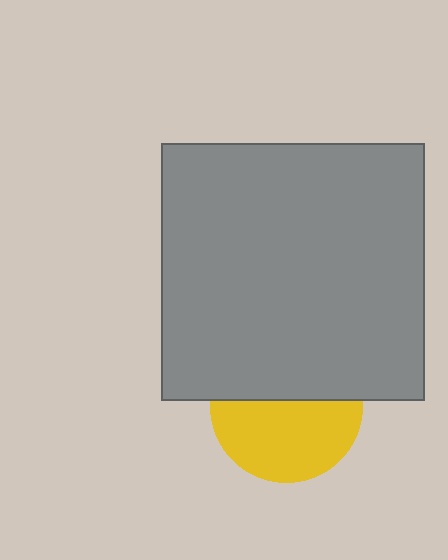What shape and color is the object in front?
The object in front is a gray rectangle.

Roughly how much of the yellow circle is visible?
About half of it is visible (roughly 54%).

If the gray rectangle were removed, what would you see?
You would see the complete yellow circle.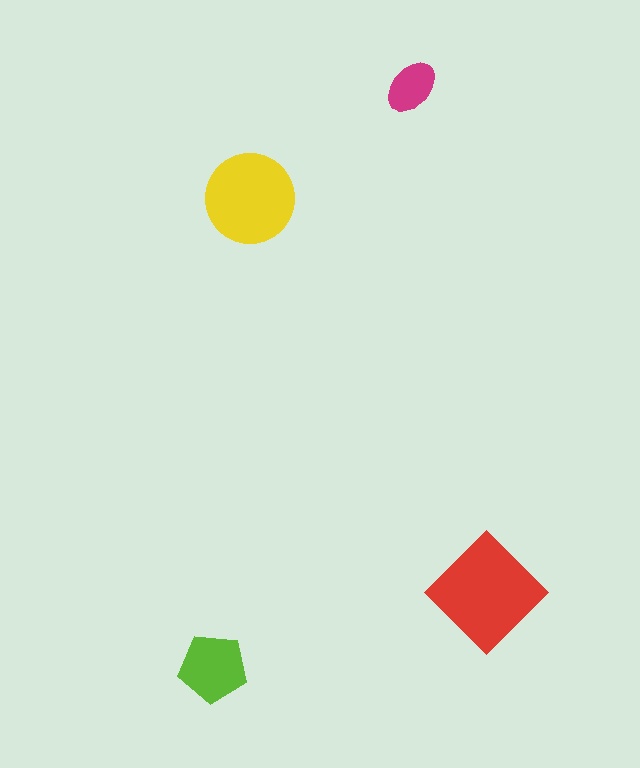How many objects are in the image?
There are 4 objects in the image.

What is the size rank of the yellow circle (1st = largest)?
2nd.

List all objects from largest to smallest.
The red diamond, the yellow circle, the lime pentagon, the magenta ellipse.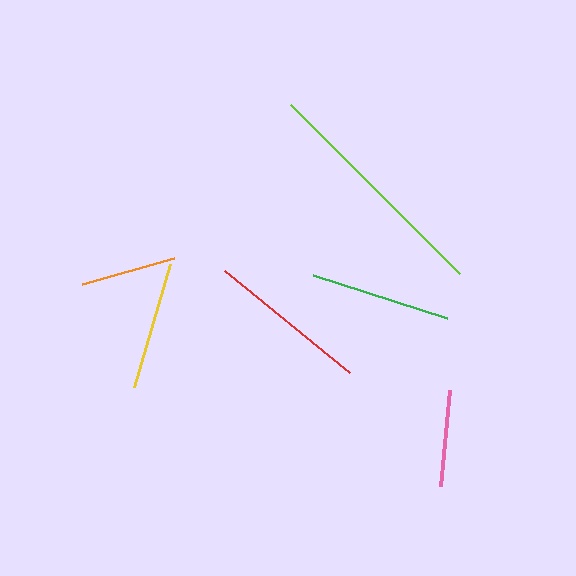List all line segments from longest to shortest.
From longest to shortest: lime, red, green, yellow, pink, orange.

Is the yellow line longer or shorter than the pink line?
The yellow line is longer than the pink line.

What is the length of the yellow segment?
The yellow segment is approximately 129 pixels long.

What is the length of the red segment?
The red segment is approximately 162 pixels long.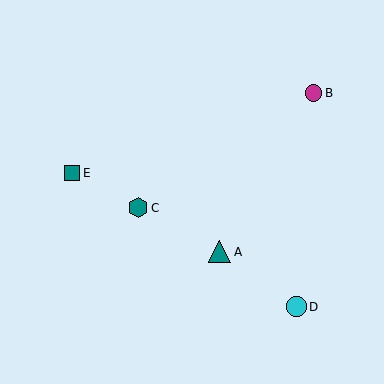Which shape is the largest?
The teal triangle (labeled A) is the largest.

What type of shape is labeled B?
Shape B is a magenta circle.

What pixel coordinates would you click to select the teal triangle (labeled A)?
Click at (220, 252) to select the teal triangle A.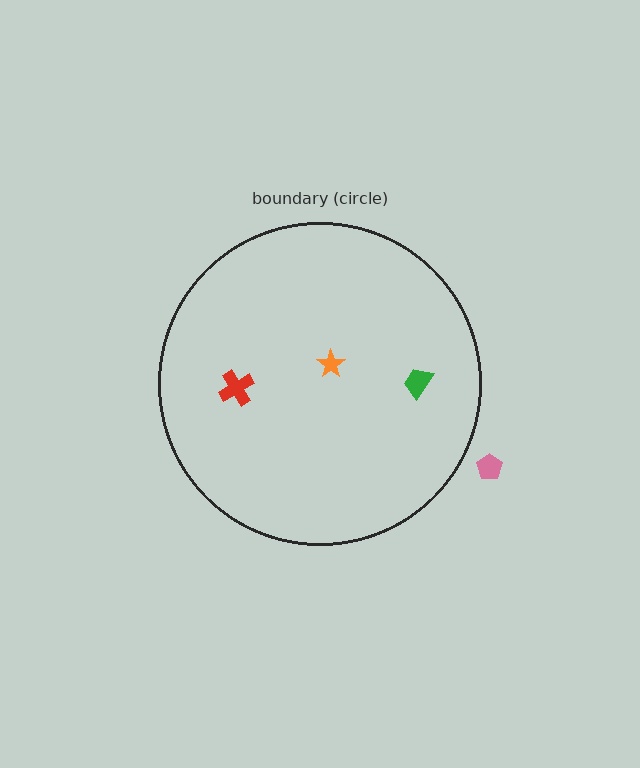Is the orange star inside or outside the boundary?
Inside.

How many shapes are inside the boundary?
3 inside, 1 outside.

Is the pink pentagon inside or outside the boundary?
Outside.